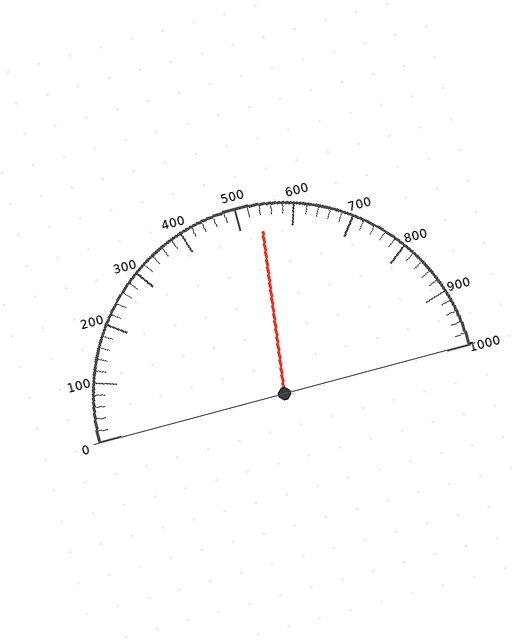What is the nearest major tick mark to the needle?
The nearest major tick mark is 500.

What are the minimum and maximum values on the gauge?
The gauge ranges from 0 to 1000.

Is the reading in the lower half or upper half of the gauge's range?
The reading is in the upper half of the range (0 to 1000).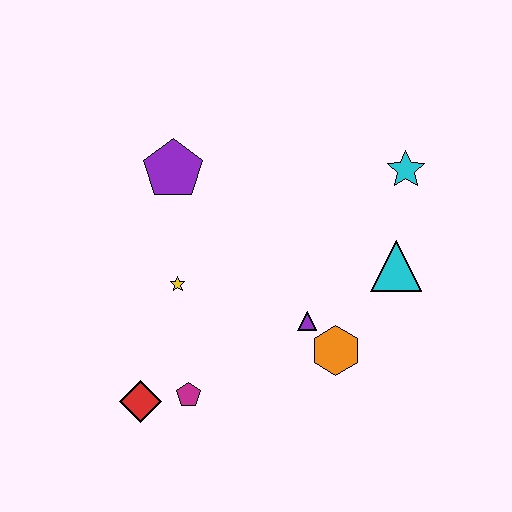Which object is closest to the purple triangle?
The orange hexagon is closest to the purple triangle.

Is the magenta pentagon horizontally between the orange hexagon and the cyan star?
No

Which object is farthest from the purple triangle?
The purple pentagon is farthest from the purple triangle.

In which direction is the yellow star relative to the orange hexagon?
The yellow star is to the left of the orange hexagon.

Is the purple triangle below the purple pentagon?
Yes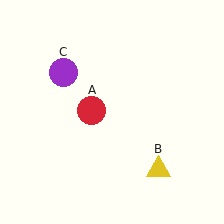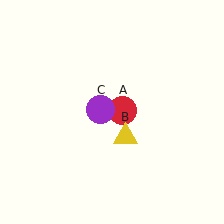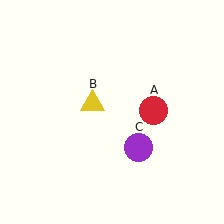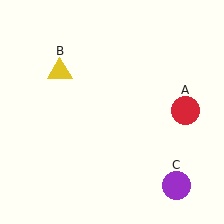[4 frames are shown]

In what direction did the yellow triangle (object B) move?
The yellow triangle (object B) moved up and to the left.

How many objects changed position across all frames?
3 objects changed position: red circle (object A), yellow triangle (object B), purple circle (object C).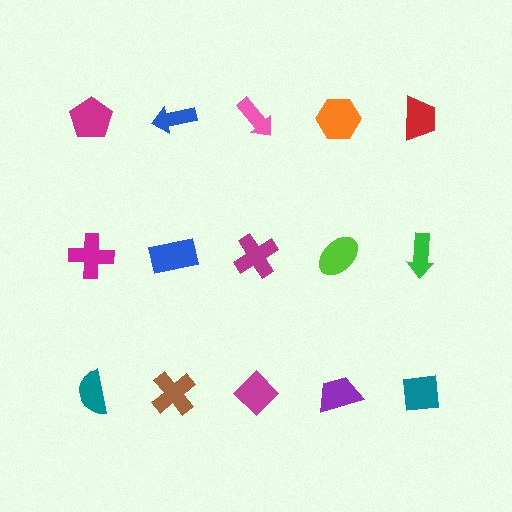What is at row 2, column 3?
A magenta cross.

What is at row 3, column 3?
A magenta diamond.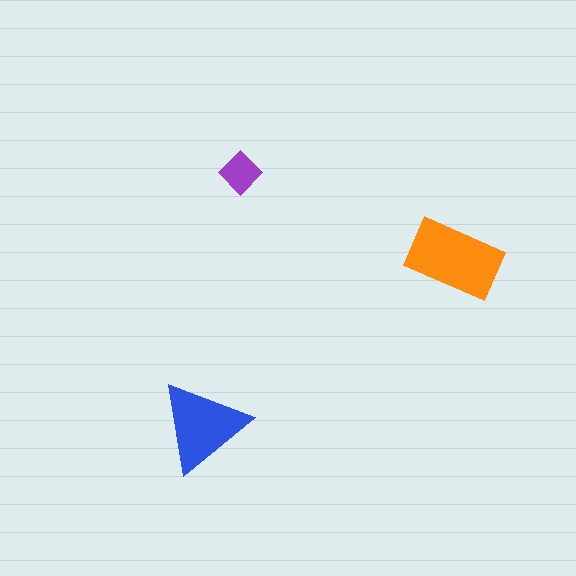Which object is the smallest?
The purple diamond.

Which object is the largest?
The orange rectangle.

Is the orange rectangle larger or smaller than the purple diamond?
Larger.